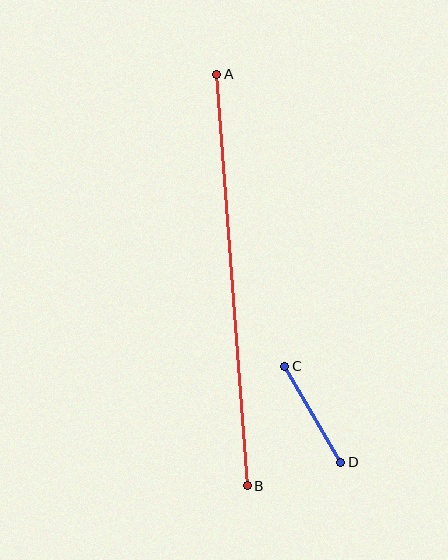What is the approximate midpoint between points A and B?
The midpoint is at approximately (232, 280) pixels.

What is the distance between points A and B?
The distance is approximately 413 pixels.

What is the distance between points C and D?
The distance is approximately 111 pixels.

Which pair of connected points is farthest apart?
Points A and B are farthest apart.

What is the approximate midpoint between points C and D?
The midpoint is at approximately (313, 414) pixels.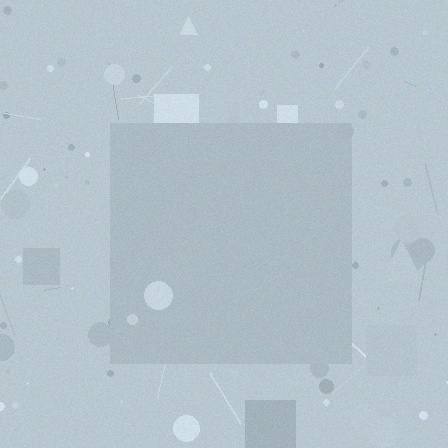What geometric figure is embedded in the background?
A square is embedded in the background.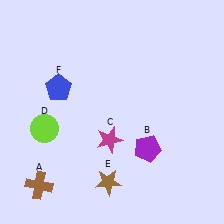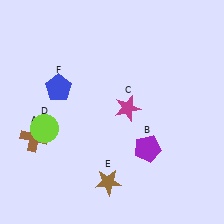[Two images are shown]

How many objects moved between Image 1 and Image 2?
2 objects moved between the two images.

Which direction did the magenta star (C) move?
The magenta star (C) moved up.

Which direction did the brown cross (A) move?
The brown cross (A) moved up.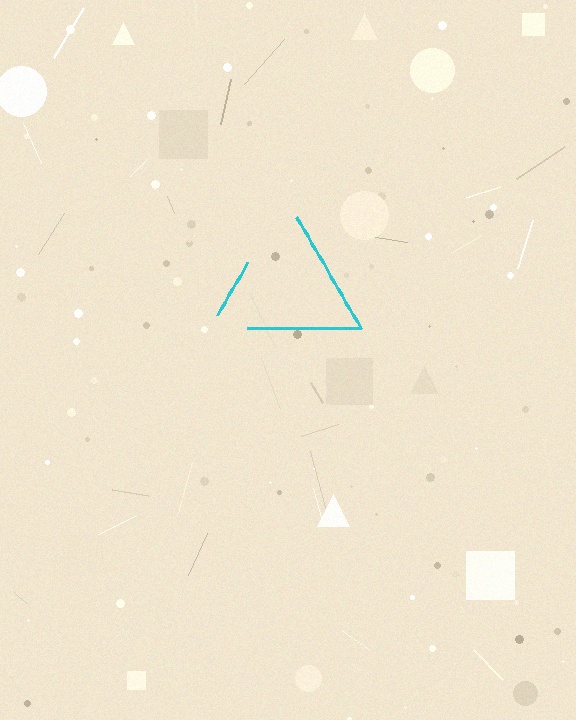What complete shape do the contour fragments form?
The contour fragments form a triangle.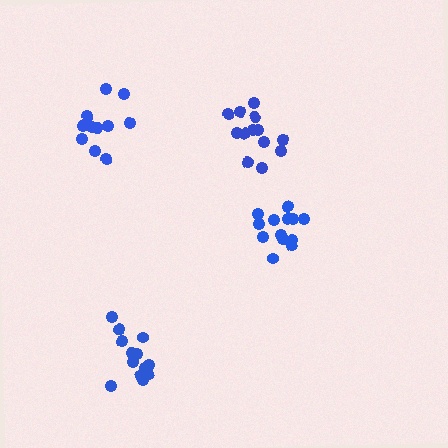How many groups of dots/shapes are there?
There are 4 groups.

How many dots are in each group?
Group 1: 12 dots, Group 2: 13 dots, Group 3: 13 dots, Group 4: 13 dots (51 total).